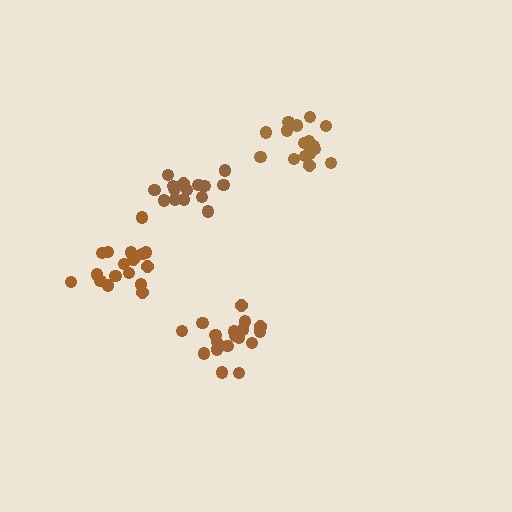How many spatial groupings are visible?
There are 4 spatial groupings.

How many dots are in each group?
Group 1: 17 dots, Group 2: 15 dots, Group 3: 19 dots, Group 4: 17 dots (68 total).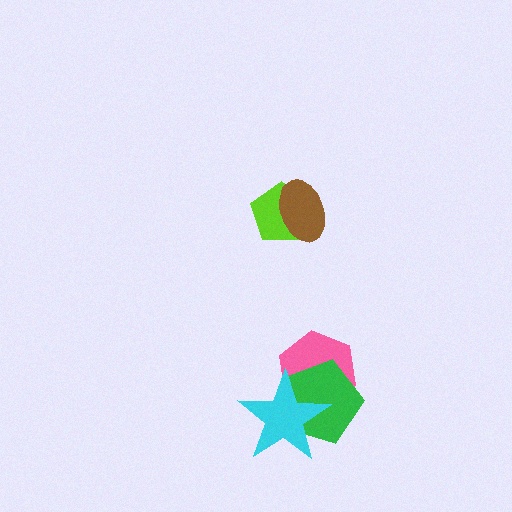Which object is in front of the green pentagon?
The cyan star is in front of the green pentagon.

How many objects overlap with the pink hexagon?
2 objects overlap with the pink hexagon.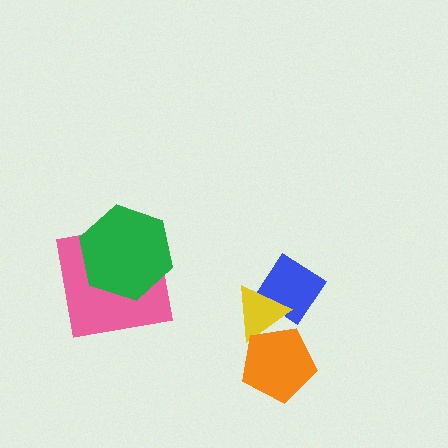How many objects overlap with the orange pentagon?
1 object overlaps with the orange pentagon.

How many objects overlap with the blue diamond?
1 object overlaps with the blue diamond.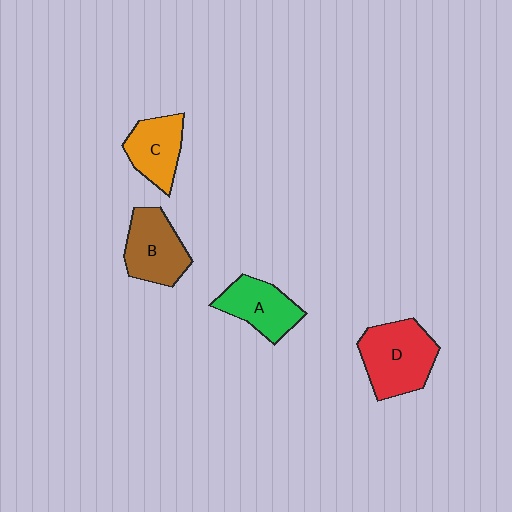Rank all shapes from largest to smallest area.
From largest to smallest: D (red), B (brown), A (green), C (orange).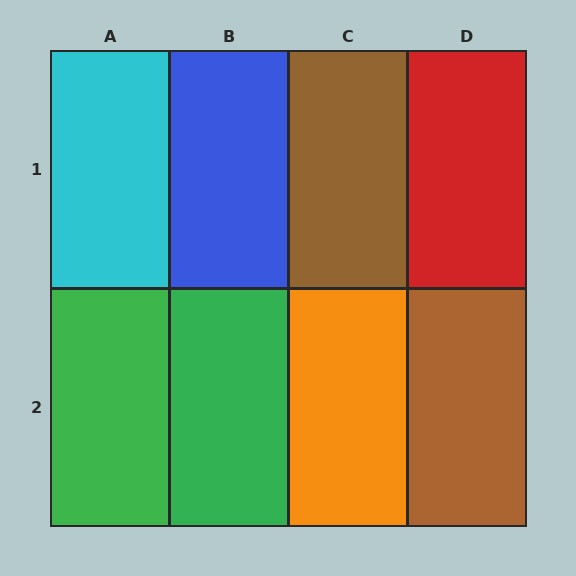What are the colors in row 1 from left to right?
Cyan, blue, brown, red.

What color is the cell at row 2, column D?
Brown.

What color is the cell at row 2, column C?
Orange.